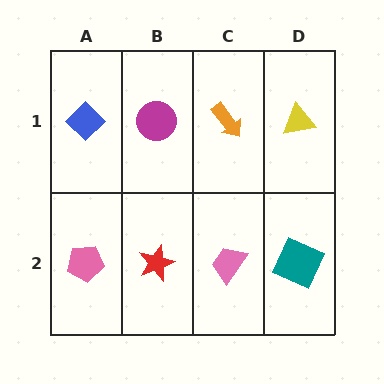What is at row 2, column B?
A red star.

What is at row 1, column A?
A blue diamond.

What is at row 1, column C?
An orange arrow.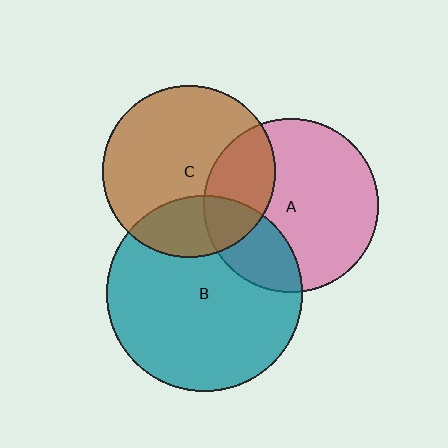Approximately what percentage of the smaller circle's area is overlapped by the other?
Approximately 25%.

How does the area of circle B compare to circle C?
Approximately 1.3 times.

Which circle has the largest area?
Circle B (teal).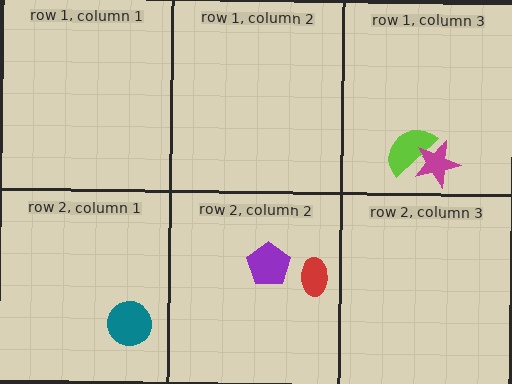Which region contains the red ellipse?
The row 2, column 2 region.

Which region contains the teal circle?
The row 2, column 1 region.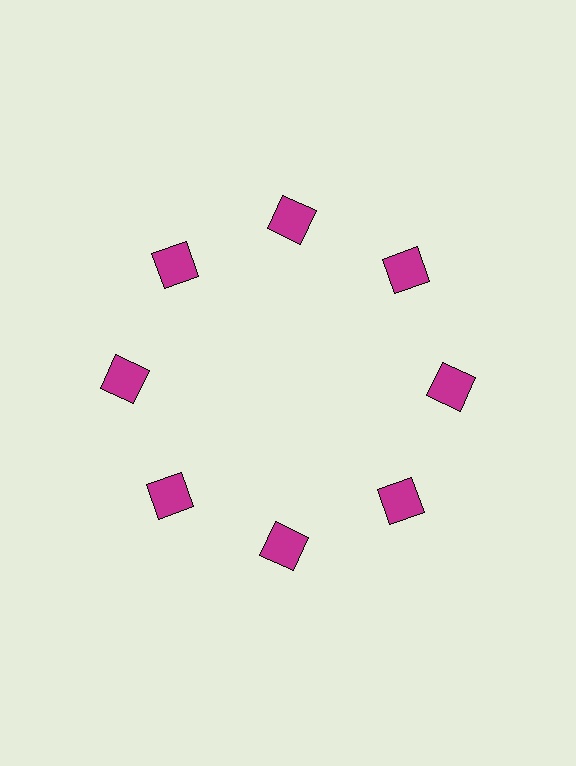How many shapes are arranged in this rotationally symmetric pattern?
There are 8 shapes, arranged in 8 groups of 1.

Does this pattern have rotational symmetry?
Yes, this pattern has 8-fold rotational symmetry. It looks the same after rotating 45 degrees around the center.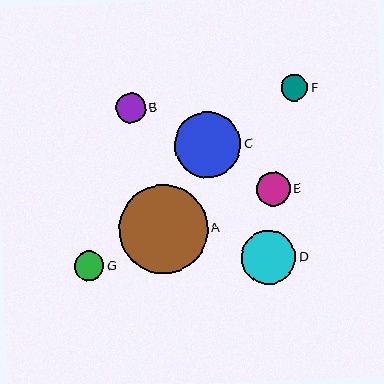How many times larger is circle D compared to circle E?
Circle D is approximately 1.6 times the size of circle E.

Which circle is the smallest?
Circle F is the smallest with a size of approximately 27 pixels.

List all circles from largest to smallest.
From largest to smallest: A, C, D, E, B, G, F.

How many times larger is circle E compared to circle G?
Circle E is approximately 1.1 times the size of circle G.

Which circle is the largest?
Circle A is the largest with a size of approximately 89 pixels.